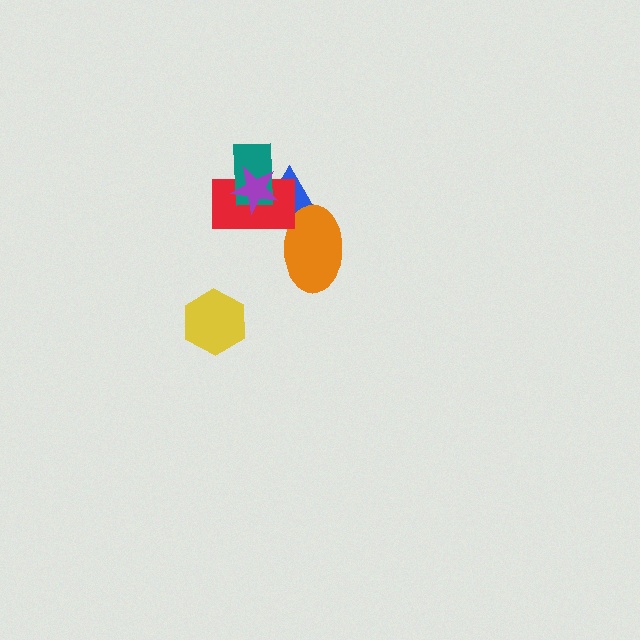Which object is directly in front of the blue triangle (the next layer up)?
The orange ellipse is directly in front of the blue triangle.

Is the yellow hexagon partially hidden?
No, no other shape covers it.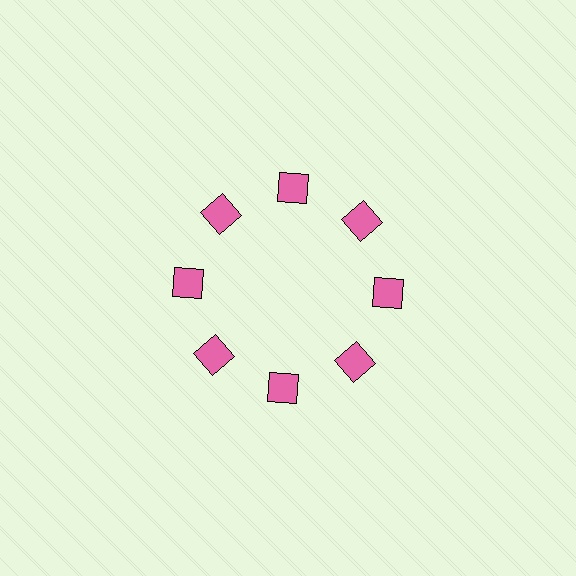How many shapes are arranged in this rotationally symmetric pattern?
There are 8 shapes, arranged in 8 groups of 1.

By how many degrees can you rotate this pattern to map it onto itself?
The pattern maps onto itself every 45 degrees of rotation.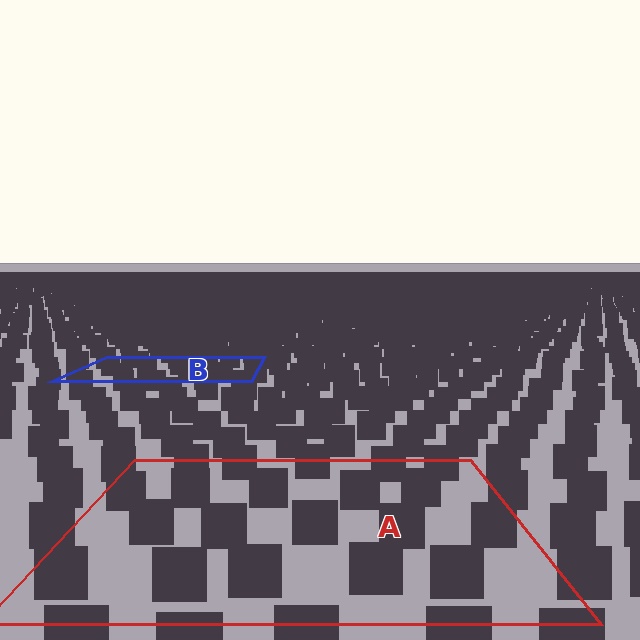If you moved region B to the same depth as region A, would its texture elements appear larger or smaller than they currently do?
They would appear larger. At a closer depth, the same texture elements are projected at a bigger on-screen size.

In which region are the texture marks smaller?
The texture marks are smaller in region B, because it is farther away.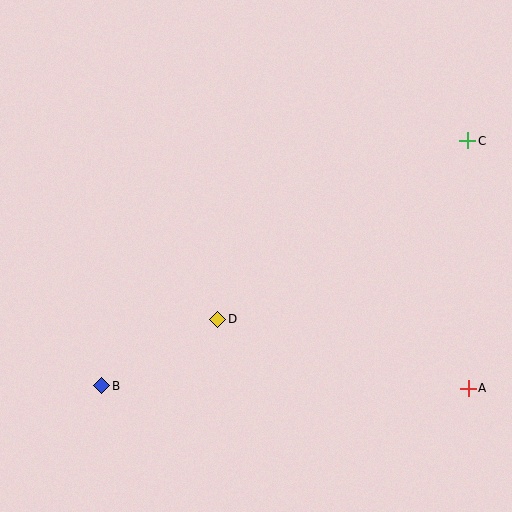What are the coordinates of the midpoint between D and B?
The midpoint between D and B is at (160, 352).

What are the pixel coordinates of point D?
Point D is at (218, 319).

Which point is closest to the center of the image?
Point D at (218, 319) is closest to the center.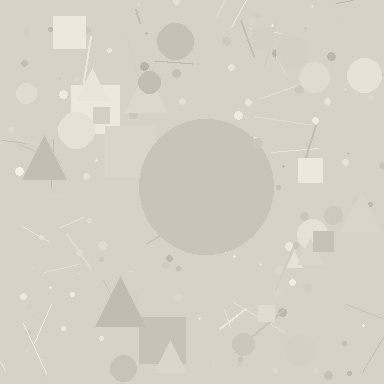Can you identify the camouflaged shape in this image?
The camouflaged shape is a circle.